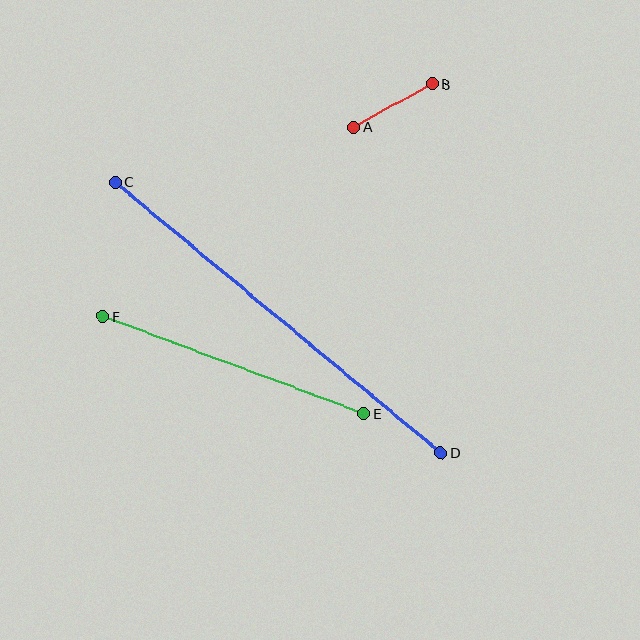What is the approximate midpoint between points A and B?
The midpoint is at approximately (393, 105) pixels.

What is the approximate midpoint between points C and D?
The midpoint is at approximately (278, 317) pixels.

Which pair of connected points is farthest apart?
Points C and D are farthest apart.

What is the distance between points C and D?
The distance is approximately 424 pixels.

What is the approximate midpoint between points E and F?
The midpoint is at approximately (233, 365) pixels.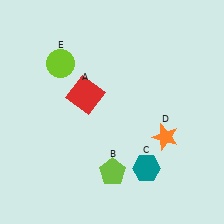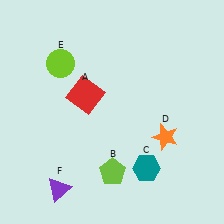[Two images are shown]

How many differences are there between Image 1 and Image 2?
There is 1 difference between the two images.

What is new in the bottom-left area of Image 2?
A purple triangle (F) was added in the bottom-left area of Image 2.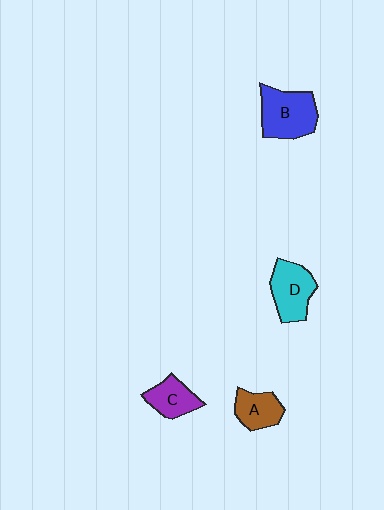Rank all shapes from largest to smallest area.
From largest to smallest: B (blue), D (cyan), A (brown), C (purple).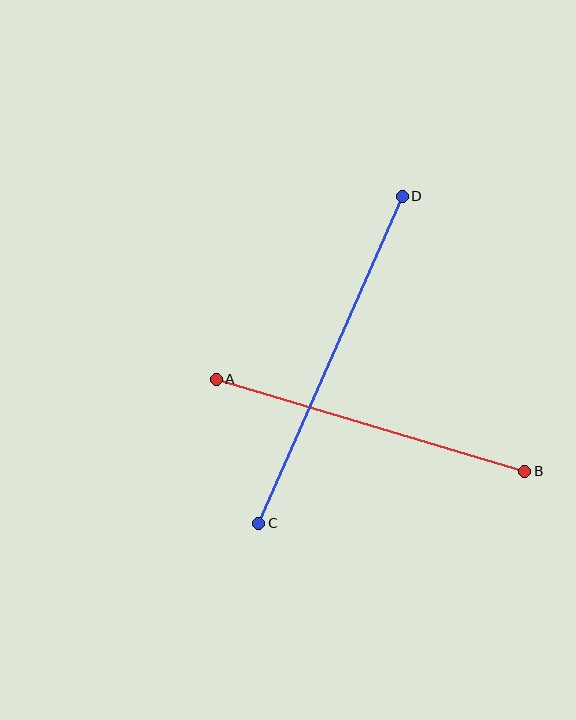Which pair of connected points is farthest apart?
Points C and D are farthest apart.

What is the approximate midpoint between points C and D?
The midpoint is at approximately (330, 360) pixels.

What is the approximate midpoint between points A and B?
The midpoint is at approximately (371, 425) pixels.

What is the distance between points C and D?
The distance is approximately 357 pixels.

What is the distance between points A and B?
The distance is approximately 322 pixels.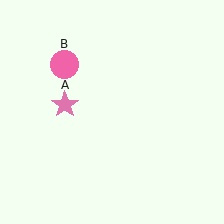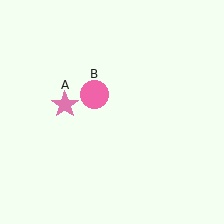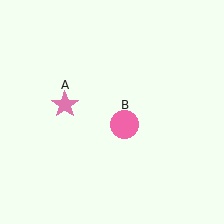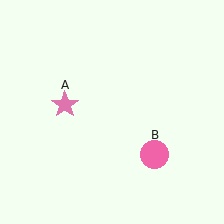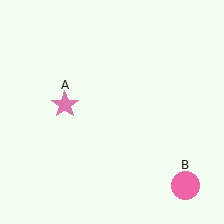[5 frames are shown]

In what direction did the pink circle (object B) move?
The pink circle (object B) moved down and to the right.